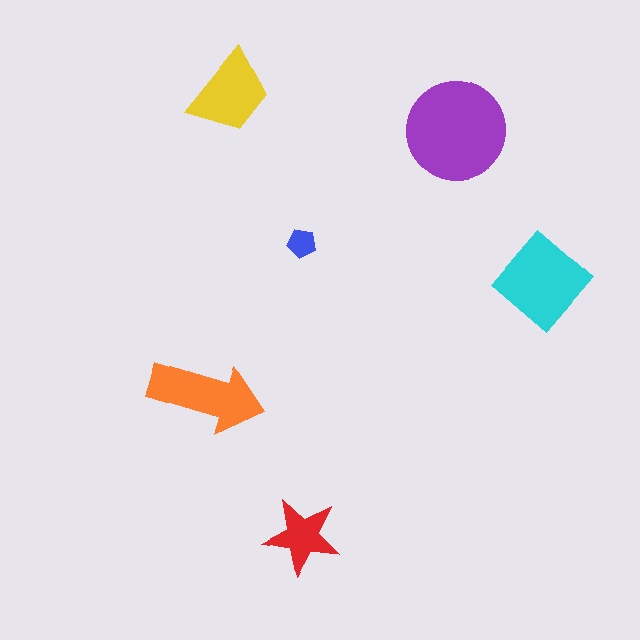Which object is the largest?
The purple circle.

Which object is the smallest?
The blue pentagon.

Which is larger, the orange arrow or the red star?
The orange arrow.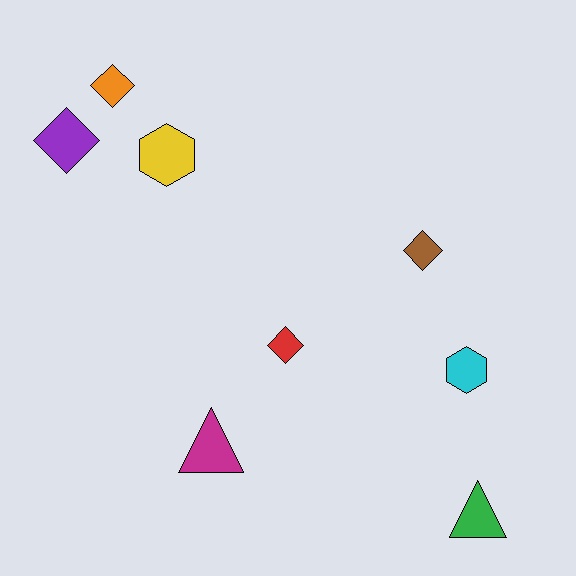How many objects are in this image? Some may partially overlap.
There are 8 objects.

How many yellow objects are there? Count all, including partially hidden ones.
There is 1 yellow object.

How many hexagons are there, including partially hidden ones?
There are 2 hexagons.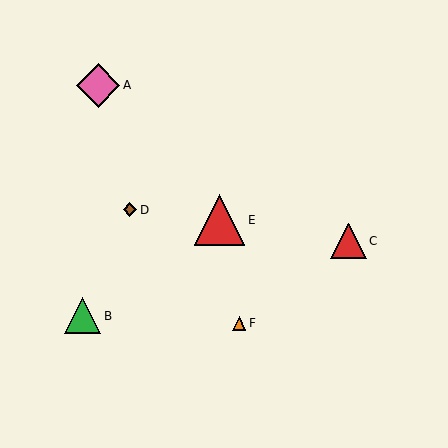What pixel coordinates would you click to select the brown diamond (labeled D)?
Click at (130, 210) to select the brown diamond D.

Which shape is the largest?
The red triangle (labeled E) is the largest.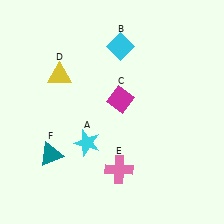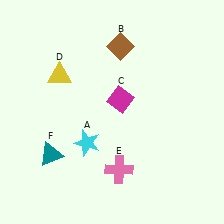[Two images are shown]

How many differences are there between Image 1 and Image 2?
There is 1 difference between the two images.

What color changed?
The diamond (B) changed from cyan in Image 1 to brown in Image 2.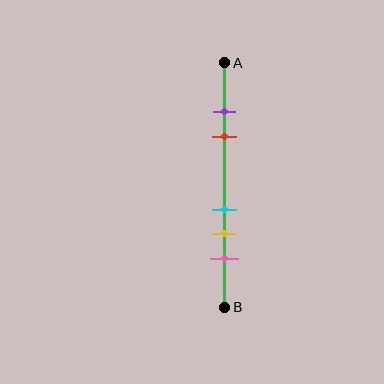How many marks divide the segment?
There are 5 marks dividing the segment.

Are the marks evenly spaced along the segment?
No, the marks are not evenly spaced.